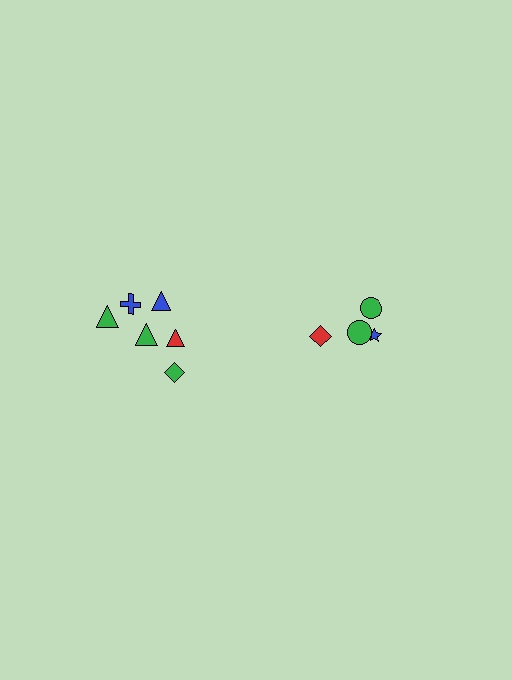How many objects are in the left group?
There are 6 objects.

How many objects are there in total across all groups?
There are 10 objects.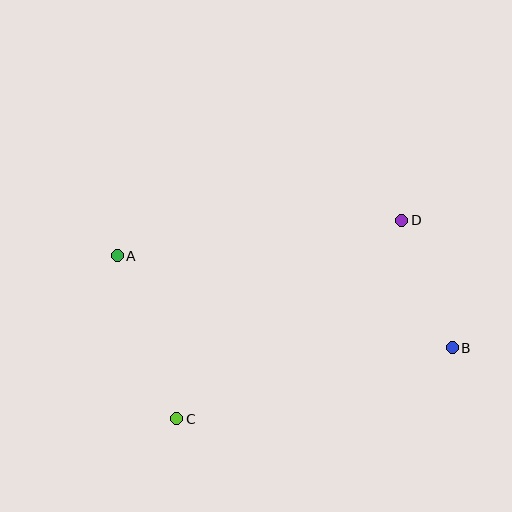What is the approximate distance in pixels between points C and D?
The distance between C and D is approximately 300 pixels.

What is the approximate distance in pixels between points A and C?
The distance between A and C is approximately 173 pixels.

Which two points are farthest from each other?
Points A and B are farthest from each other.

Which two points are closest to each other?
Points B and D are closest to each other.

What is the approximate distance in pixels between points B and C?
The distance between B and C is approximately 284 pixels.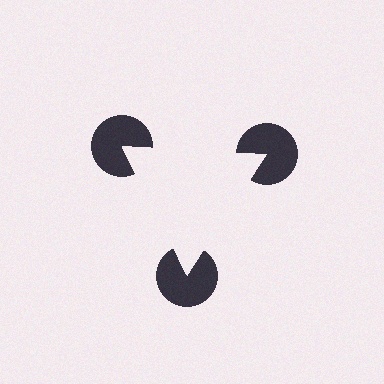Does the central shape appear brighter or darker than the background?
It typically appears slightly brighter than the background, even though no actual brightness change is drawn.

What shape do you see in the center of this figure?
An illusory triangle — its edges are inferred from the aligned wedge cuts in the pac-man discs, not physically drawn.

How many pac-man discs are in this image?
There are 3 — one at each vertex of the illusory triangle.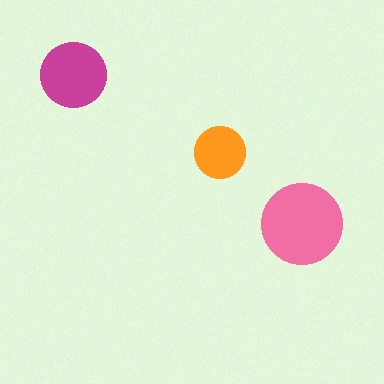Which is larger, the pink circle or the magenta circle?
The pink one.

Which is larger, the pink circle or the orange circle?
The pink one.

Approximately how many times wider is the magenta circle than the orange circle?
About 1.5 times wider.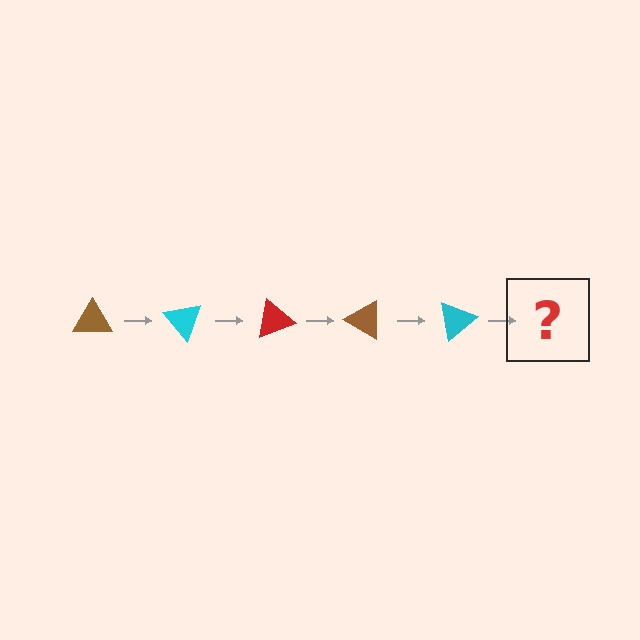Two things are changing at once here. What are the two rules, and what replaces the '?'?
The two rules are that it rotates 50 degrees each step and the color cycles through brown, cyan, and red. The '?' should be a red triangle, rotated 250 degrees from the start.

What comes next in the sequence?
The next element should be a red triangle, rotated 250 degrees from the start.